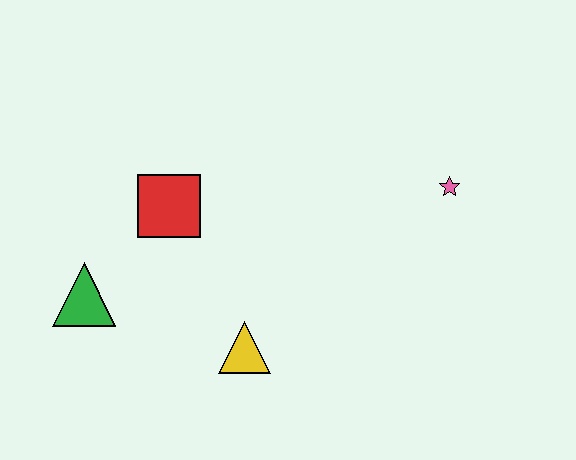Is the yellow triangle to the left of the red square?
No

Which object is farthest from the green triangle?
The pink star is farthest from the green triangle.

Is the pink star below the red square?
No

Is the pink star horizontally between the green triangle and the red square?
No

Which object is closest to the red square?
The green triangle is closest to the red square.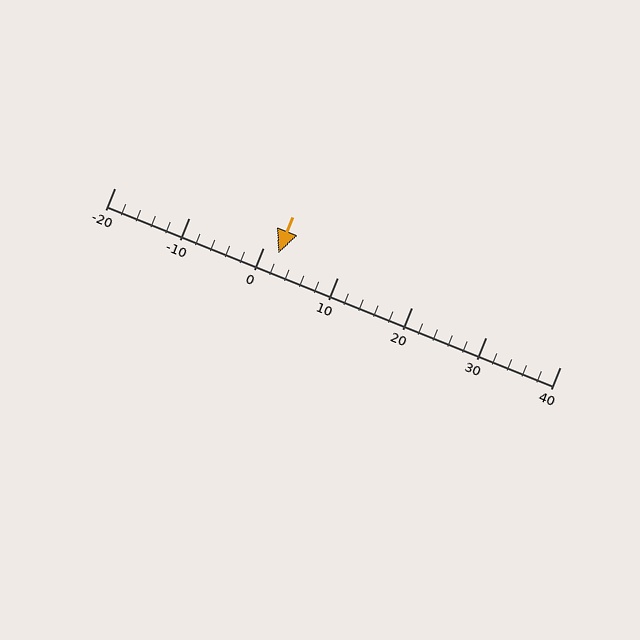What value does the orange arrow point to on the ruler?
The orange arrow points to approximately 2.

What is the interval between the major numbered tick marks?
The major tick marks are spaced 10 units apart.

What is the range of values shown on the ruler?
The ruler shows values from -20 to 40.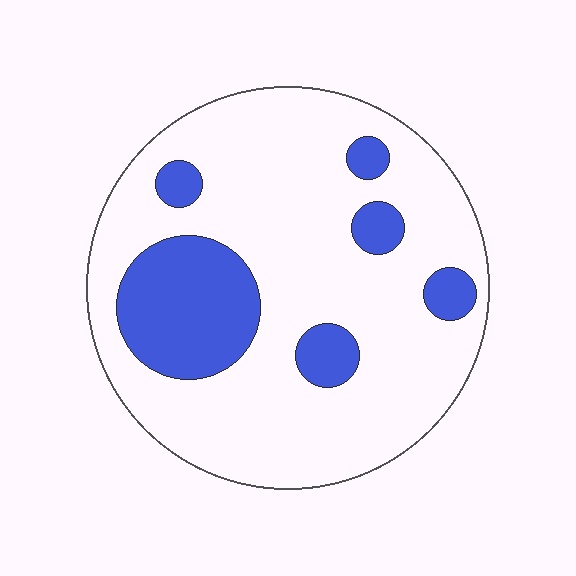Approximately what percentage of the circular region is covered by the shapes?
Approximately 20%.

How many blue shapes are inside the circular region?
6.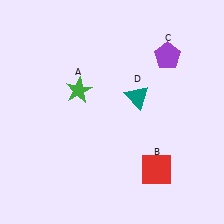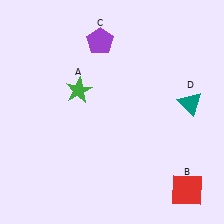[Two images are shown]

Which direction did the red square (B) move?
The red square (B) moved right.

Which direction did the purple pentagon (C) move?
The purple pentagon (C) moved left.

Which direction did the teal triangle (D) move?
The teal triangle (D) moved right.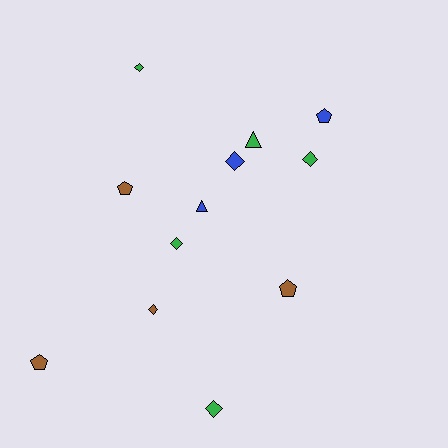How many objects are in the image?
There are 12 objects.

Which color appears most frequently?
Green, with 5 objects.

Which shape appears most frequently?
Diamond, with 6 objects.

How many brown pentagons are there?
There are 3 brown pentagons.